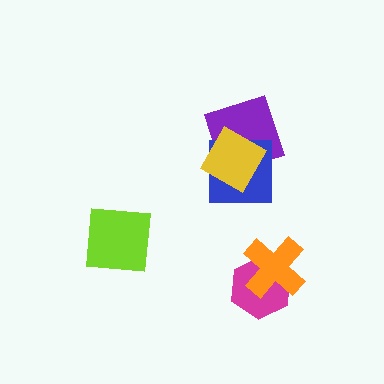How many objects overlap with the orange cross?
1 object overlaps with the orange cross.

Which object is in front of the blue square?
The yellow diamond is in front of the blue square.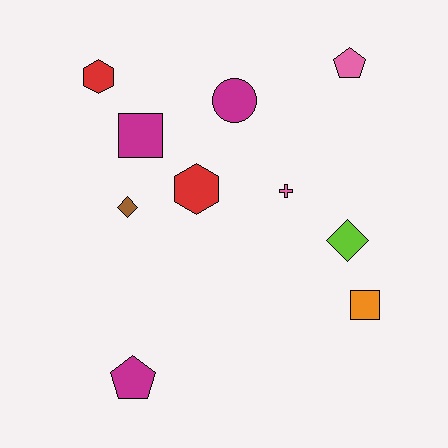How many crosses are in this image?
There is 1 cross.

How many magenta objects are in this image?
There are 3 magenta objects.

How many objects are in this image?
There are 10 objects.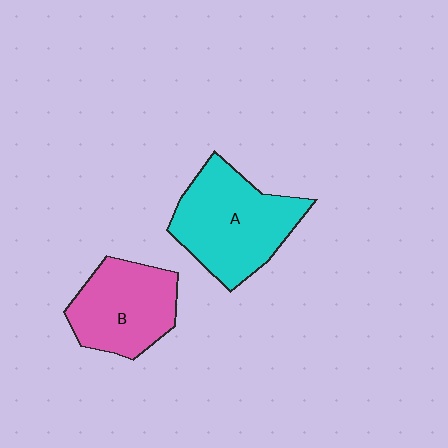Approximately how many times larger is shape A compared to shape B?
Approximately 1.2 times.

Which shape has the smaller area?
Shape B (pink).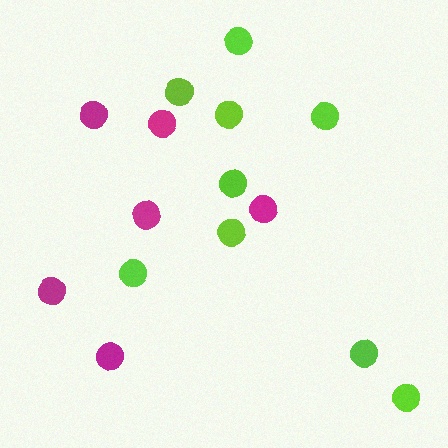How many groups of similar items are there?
There are 2 groups: one group of magenta circles (6) and one group of lime circles (9).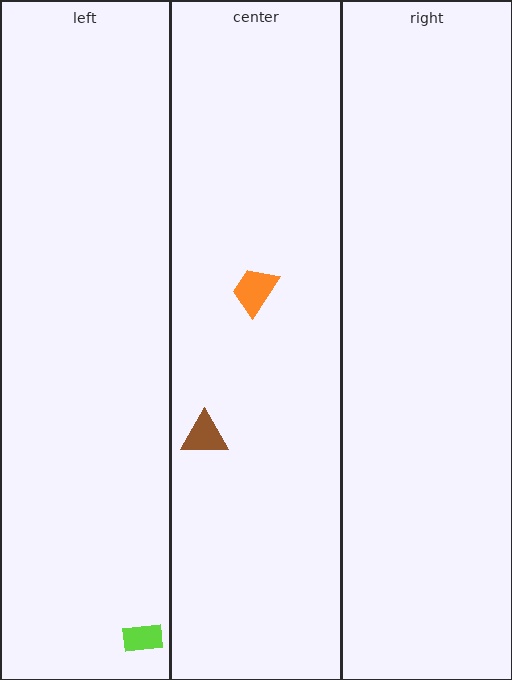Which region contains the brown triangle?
The center region.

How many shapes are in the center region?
2.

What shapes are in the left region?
The lime rectangle.